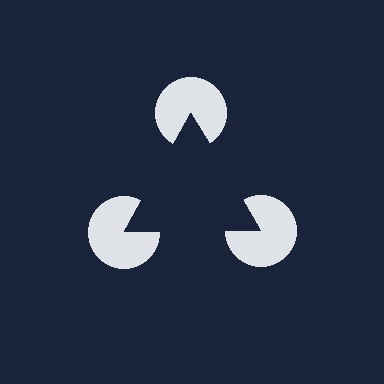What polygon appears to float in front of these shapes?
An illusory triangle — its edges are inferred from the aligned wedge cuts in the pac-man discs, not physically drawn.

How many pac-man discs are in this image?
There are 3 — one at each vertex of the illusory triangle.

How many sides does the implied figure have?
3 sides.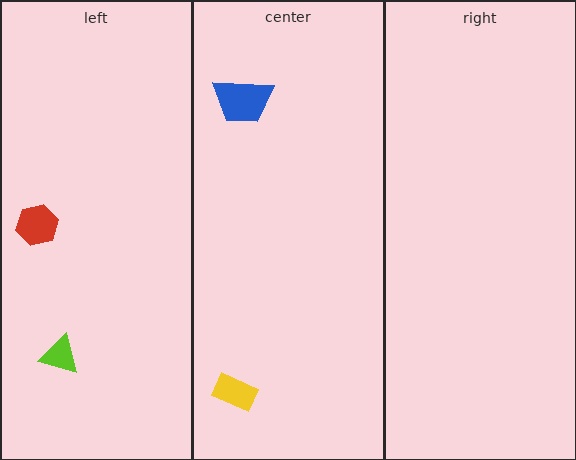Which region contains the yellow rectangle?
The center region.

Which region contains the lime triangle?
The left region.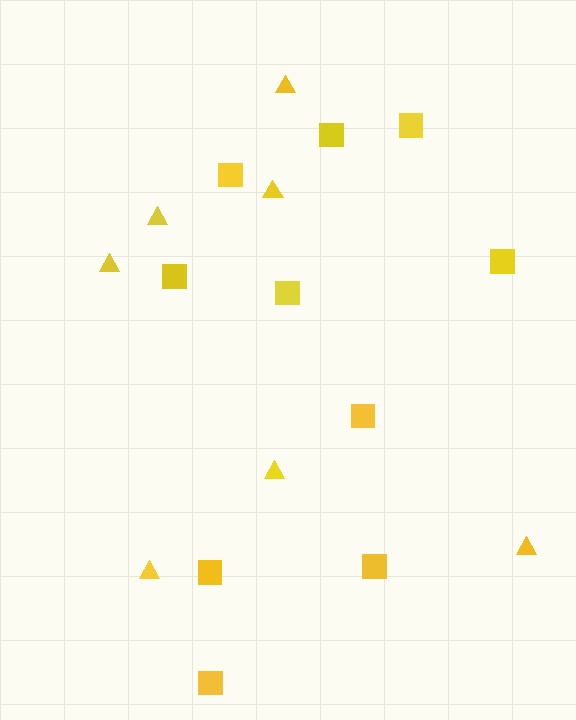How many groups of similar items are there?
There are 2 groups: one group of squares (10) and one group of triangles (7).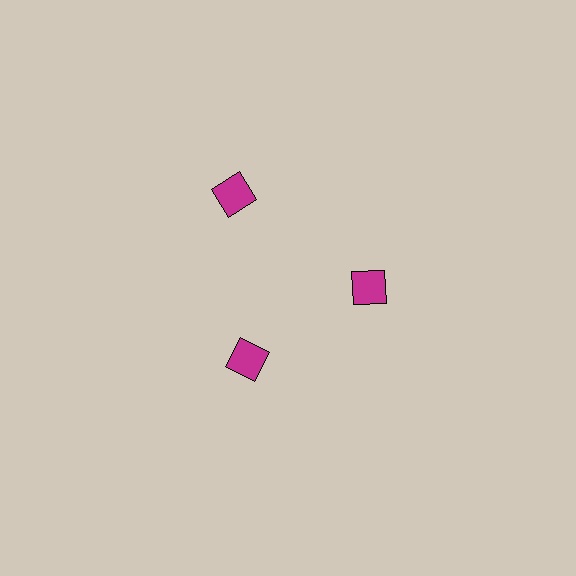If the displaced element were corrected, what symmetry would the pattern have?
It would have 3-fold rotational symmetry — the pattern would map onto itself every 120 degrees.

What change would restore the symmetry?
The symmetry would be restored by moving it inward, back onto the ring so that all 3 squares sit at equal angles and equal distance from the center.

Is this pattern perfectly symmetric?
No. The 3 magenta squares are arranged in a ring, but one element near the 11 o'clock position is pushed outward from the center, breaking the 3-fold rotational symmetry.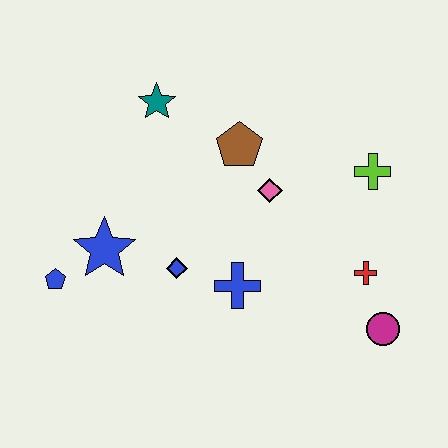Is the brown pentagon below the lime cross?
No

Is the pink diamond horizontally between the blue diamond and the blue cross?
No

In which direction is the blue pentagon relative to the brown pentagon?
The blue pentagon is to the left of the brown pentagon.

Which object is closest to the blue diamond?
The blue cross is closest to the blue diamond.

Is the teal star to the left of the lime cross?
Yes